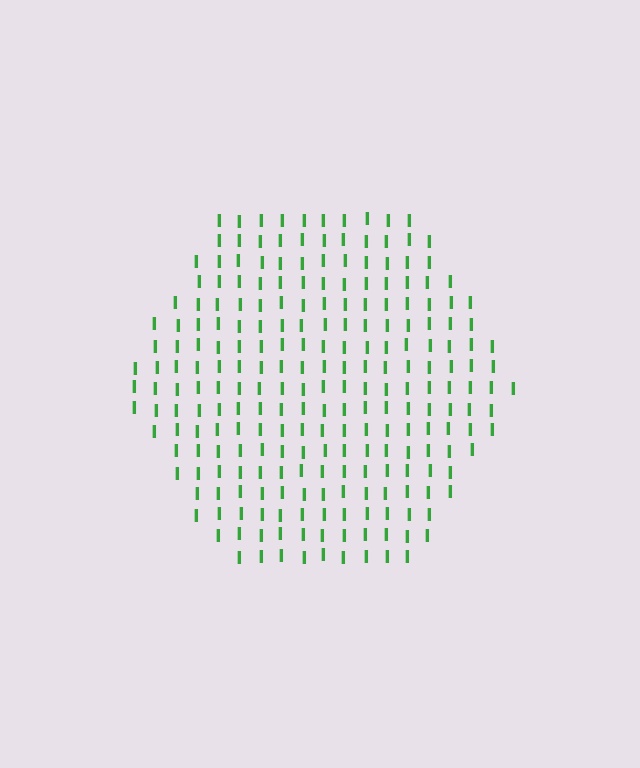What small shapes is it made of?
It is made of small letter I's.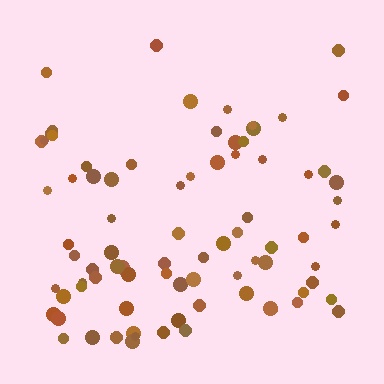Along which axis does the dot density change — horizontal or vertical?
Vertical.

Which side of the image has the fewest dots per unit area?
The top.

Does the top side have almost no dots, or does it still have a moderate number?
Still a moderate number, just noticeably fewer than the bottom.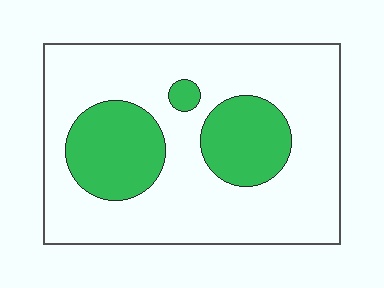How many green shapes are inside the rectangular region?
3.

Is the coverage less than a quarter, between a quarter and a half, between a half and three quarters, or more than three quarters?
Between a quarter and a half.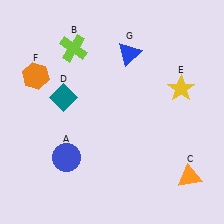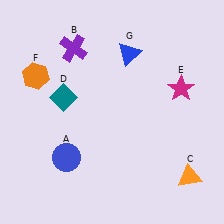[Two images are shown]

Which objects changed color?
B changed from lime to purple. E changed from yellow to magenta.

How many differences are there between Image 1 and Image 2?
There are 2 differences between the two images.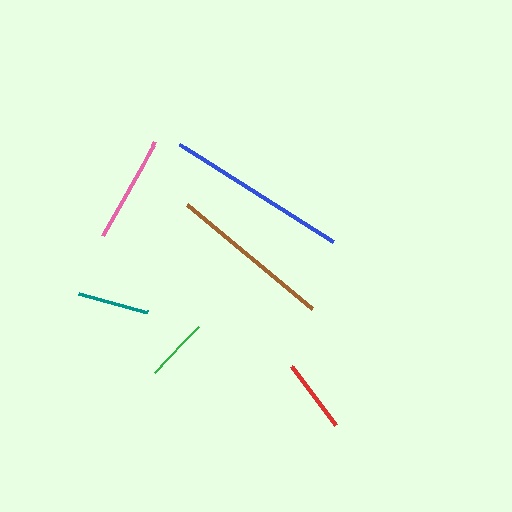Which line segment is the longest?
The blue line is the longest at approximately 182 pixels.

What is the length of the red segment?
The red segment is approximately 74 pixels long.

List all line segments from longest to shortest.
From longest to shortest: blue, brown, pink, red, teal, green.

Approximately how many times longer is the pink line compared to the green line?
The pink line is approximately 1.7 times the length of the green line.